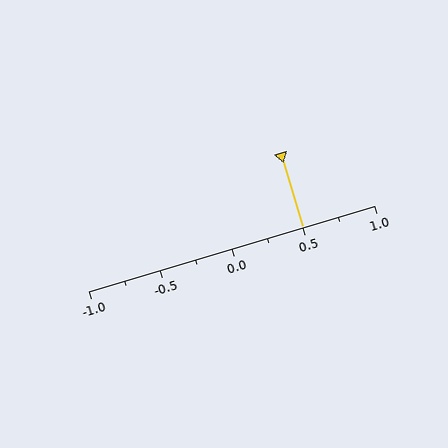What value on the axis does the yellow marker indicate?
The marker indicates approximately 0.5.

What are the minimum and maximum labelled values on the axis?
The axis runs from -1.0 to 1.0.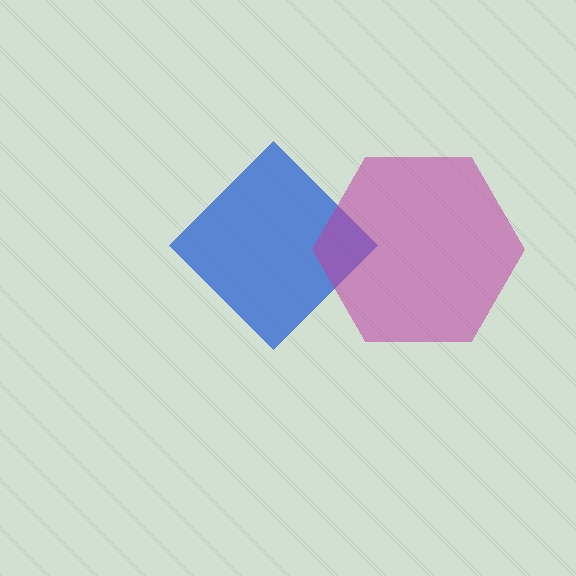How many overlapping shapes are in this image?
There are 2 overlapping shapes in the image.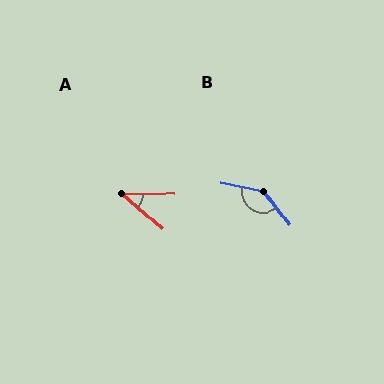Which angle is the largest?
B, at approximately 137 degrees.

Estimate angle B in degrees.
Approximately 137 degrees.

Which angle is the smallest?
A, at approximately 40 degrees.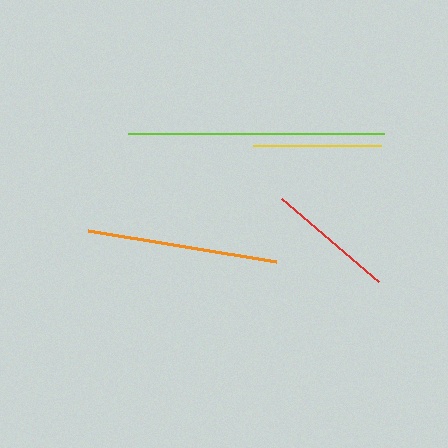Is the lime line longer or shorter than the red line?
The lime line is longer than the red line.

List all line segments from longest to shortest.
From longest to shortest: lime, orange, yellow, red.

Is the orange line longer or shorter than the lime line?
The lime line is longer than the orange line.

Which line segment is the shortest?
The red line is the shortest at approximately 127 pixels.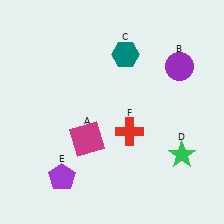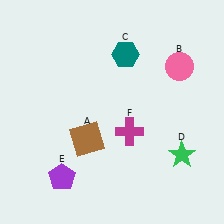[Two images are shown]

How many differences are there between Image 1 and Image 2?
There are 3 differences between the two images.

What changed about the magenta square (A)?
In Image 1, A is magenta. In Image 2, it changed to brown.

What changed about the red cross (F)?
In Image 1, F is red. In Image 2, it changed to magenta.